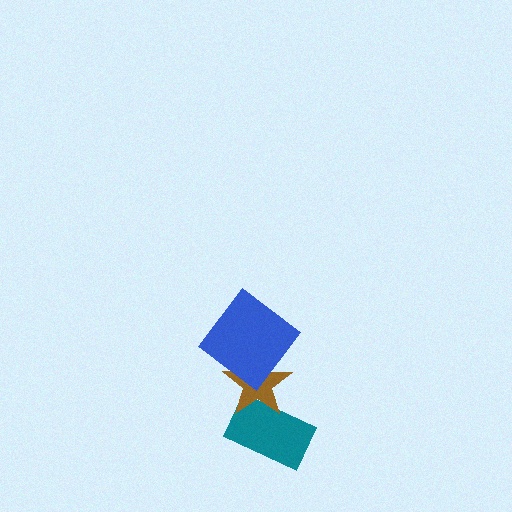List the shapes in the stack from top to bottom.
From top to bottom: the blue diamond, the brown star, the teal rectangle.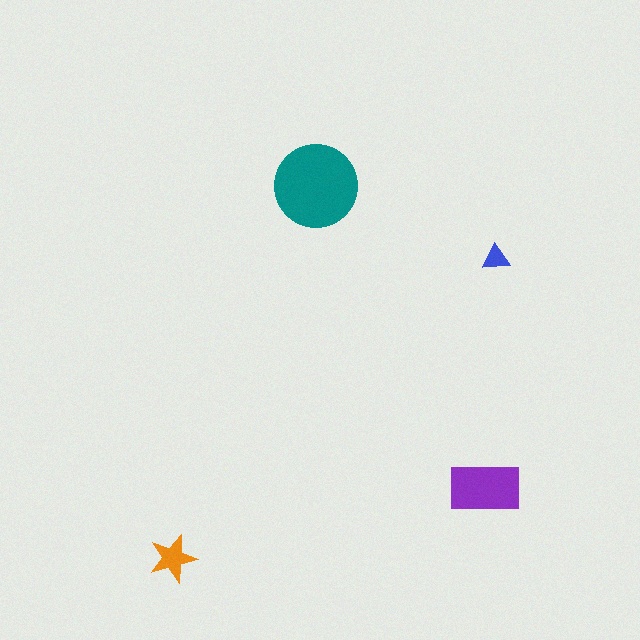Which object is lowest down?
The orange star is bottommost.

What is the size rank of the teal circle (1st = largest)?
1st.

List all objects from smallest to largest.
The blue triangle, the orange star, the purple rectangle, the teal circle.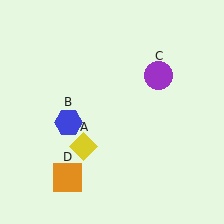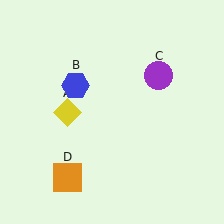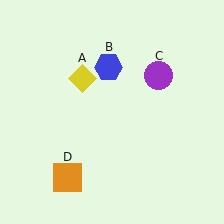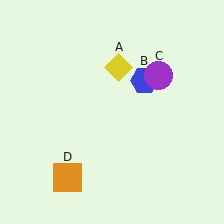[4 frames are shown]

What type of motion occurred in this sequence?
The yellow diamond (object A), blue hexagon (object B) rotated clockwise around the center of the scene.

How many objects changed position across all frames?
2 objects changed position: yellow diamond (object A), blue hexagon (object B).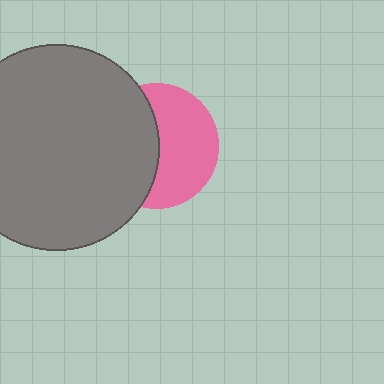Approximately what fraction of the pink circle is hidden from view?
Roughly 47% of the pink circle is hidden behind the gray circle.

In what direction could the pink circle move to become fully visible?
The pink circle could move right. That would shift it out from behind the gray circle entirely.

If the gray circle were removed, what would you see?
You would see the complete pink circle.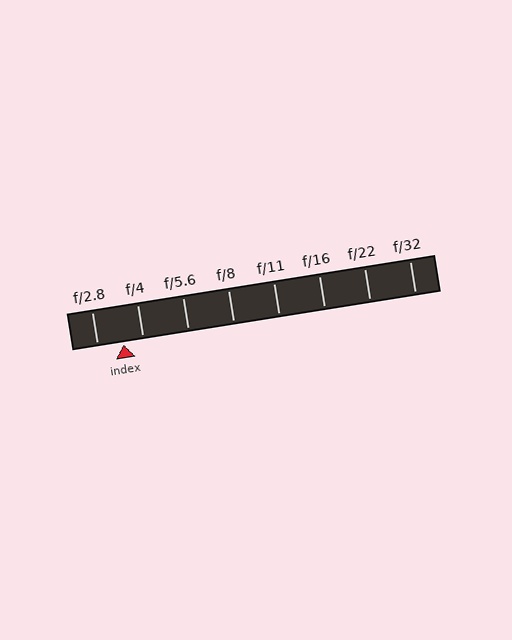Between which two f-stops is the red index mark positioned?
The index mark is between f/2.8 and f/4.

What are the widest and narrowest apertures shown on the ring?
The widest aperture shown is f/2.8 and the narrowest is f/32.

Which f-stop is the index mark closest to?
The index mark is closest to f/4.